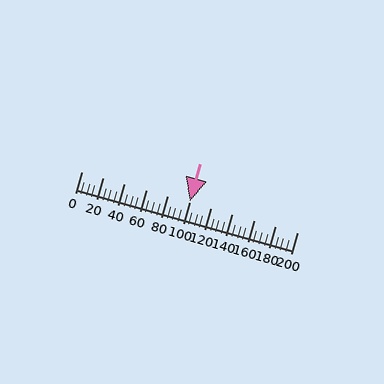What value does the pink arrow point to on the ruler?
The pink arrow points to approximately 100.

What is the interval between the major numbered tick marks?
The major tick marks are spaced 20 units apart.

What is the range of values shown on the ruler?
The ruler shows values from 0 to 200.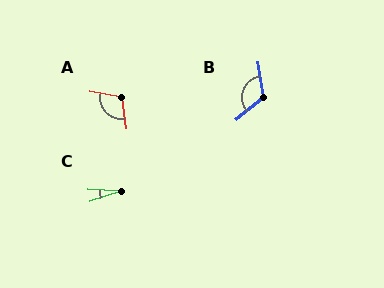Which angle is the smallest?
C, at approximately 21 degrees.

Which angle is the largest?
B, at approximately 121 degrees.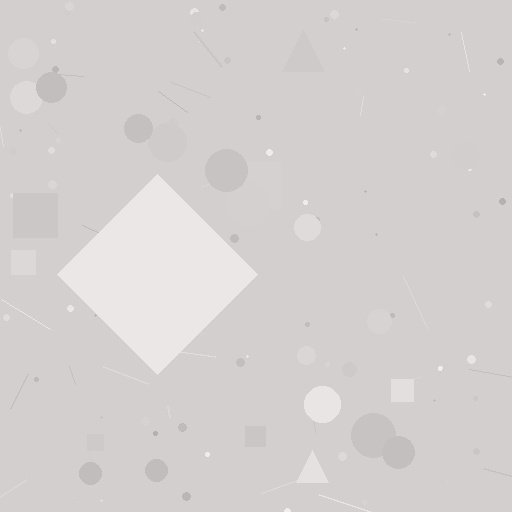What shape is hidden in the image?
A diamond is hidden in the image.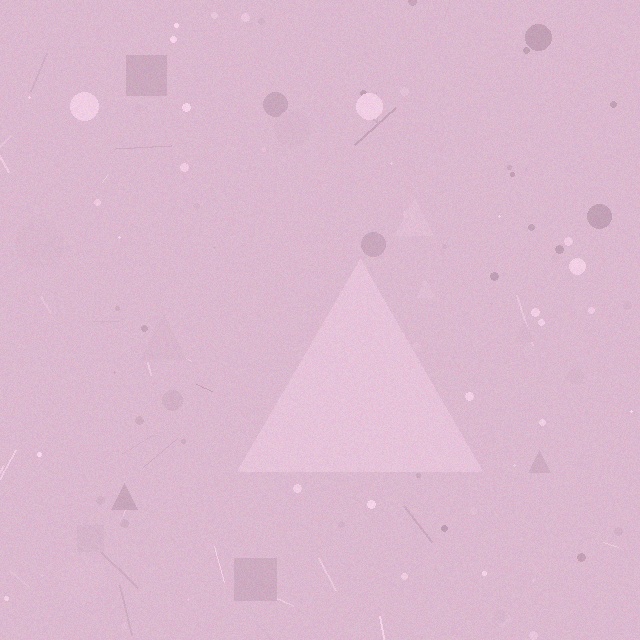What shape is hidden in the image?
A triangle is hidden in the image.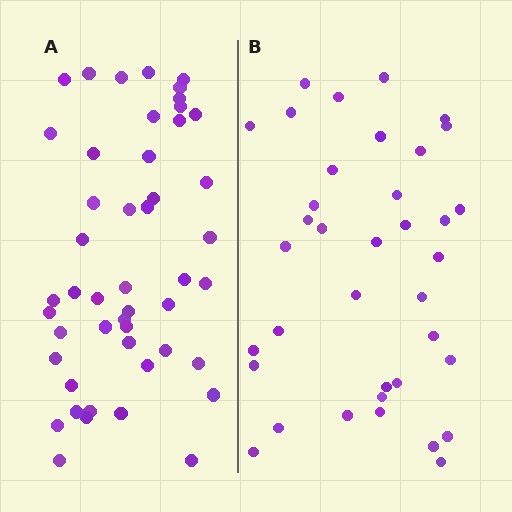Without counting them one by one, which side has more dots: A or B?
Region A (the left region) has more dots.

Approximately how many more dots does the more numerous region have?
Region A has roughly 12 or so more dots than region B.